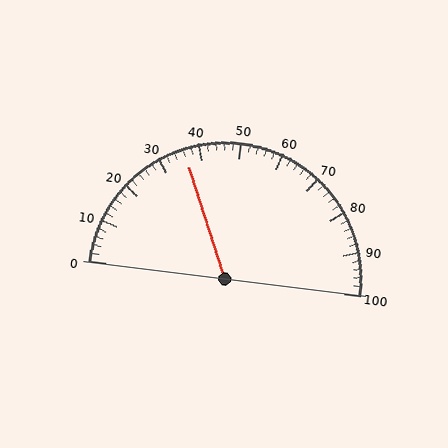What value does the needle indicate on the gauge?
The needle indicates approximately 36.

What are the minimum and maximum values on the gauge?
The gauge ranges from 0 to 100.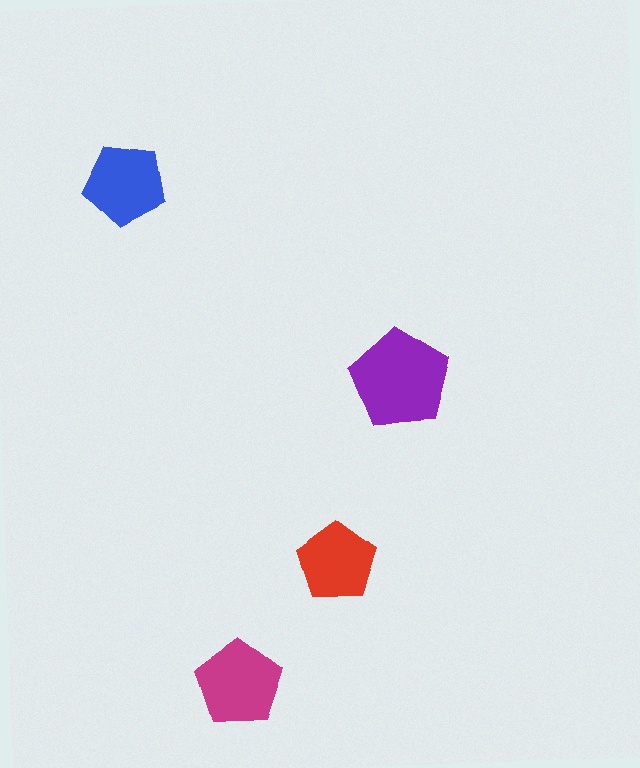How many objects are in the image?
There are 4 objects in the image.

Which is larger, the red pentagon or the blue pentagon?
The blue one.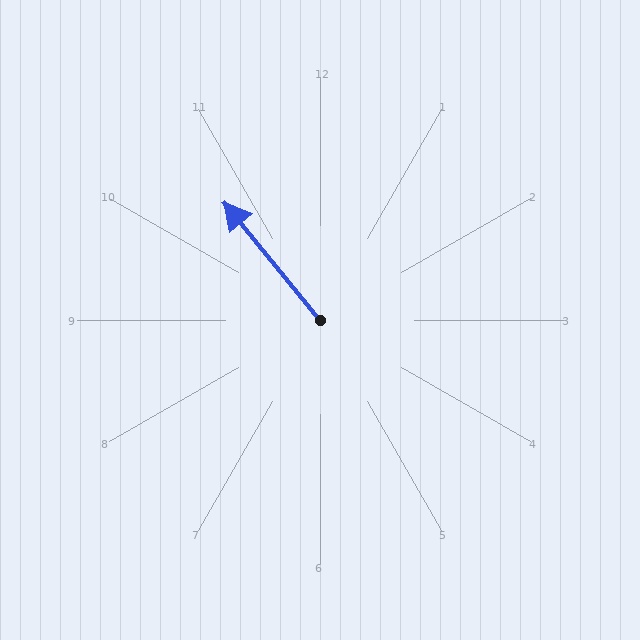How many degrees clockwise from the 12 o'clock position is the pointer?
Approximately 321 degrees.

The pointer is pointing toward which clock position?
Roughly 11 o'clock.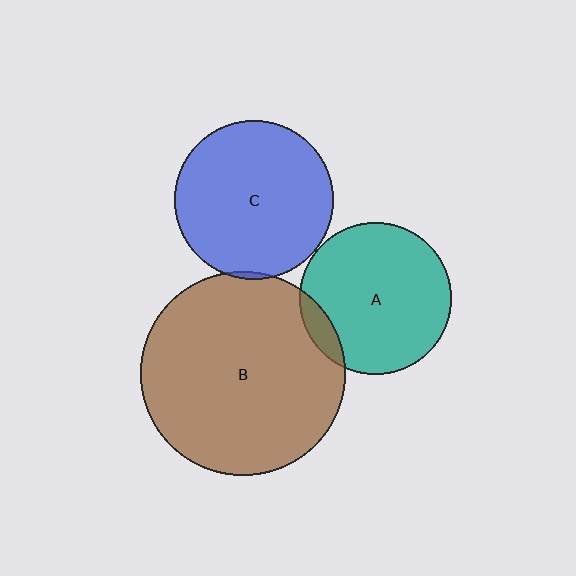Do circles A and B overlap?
Yes.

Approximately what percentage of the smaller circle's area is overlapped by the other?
Approximately 10%.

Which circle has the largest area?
Circle B (brown).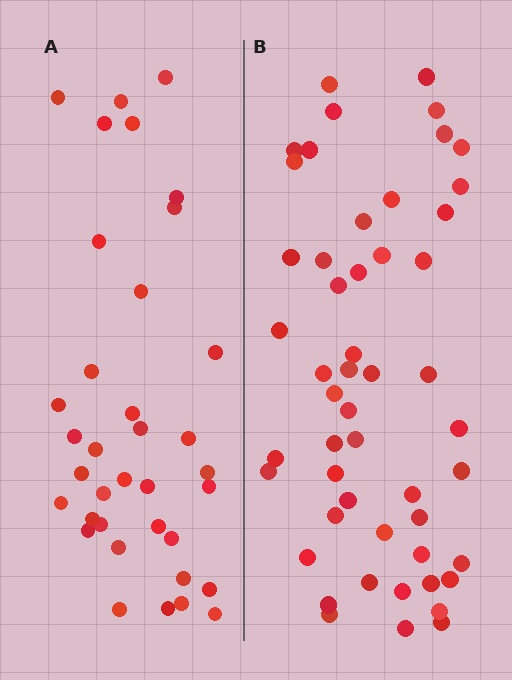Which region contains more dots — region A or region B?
Region B (the right region) has more dots.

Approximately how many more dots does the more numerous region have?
Region B has approximately 15 more dots than region A.